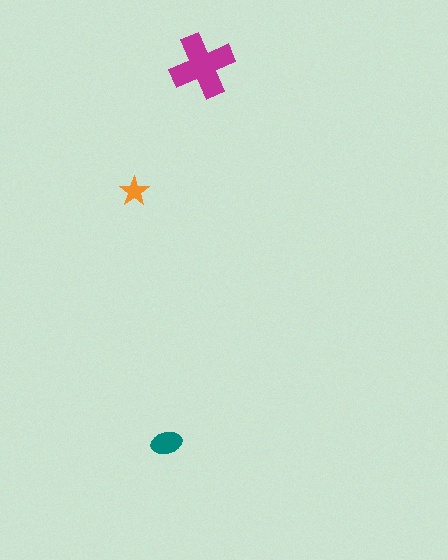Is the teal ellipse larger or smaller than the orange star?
Larger.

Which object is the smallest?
The orange star.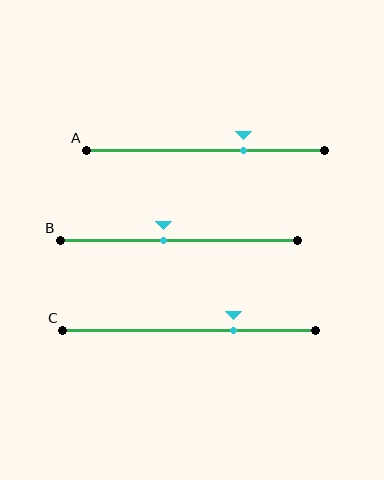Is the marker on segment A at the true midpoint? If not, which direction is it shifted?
No, the marker on segment A is shifted to the right by about 16% of the segment length.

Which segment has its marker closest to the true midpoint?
Segment B has its marker closest to the true midpoint.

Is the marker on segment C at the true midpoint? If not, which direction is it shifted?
No, the marker on segment C is shifted to the right by about 18% of the segment length.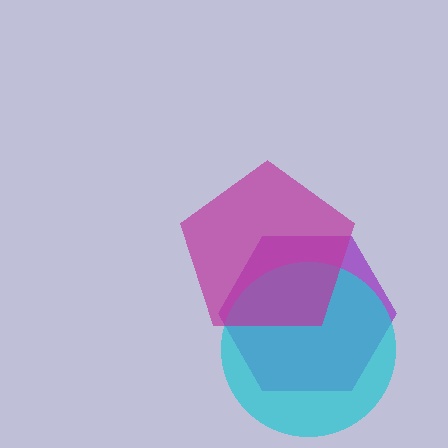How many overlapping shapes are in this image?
There are 3 overlapping shapes in the image.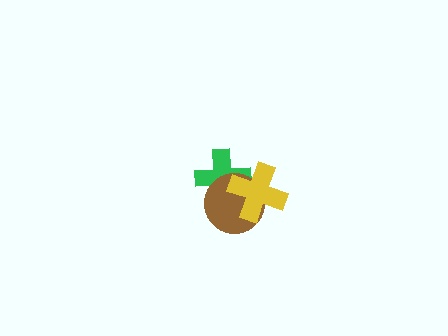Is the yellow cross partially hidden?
No, no other shape covers it.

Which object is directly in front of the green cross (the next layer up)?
The brown circle is directly in front of the green cross.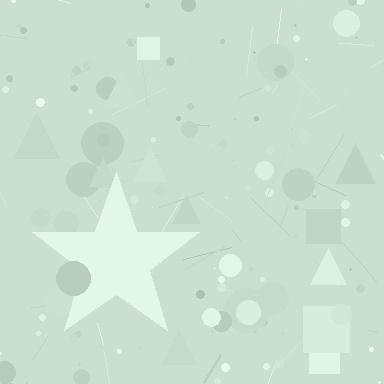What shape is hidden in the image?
A star is hidden in the image.